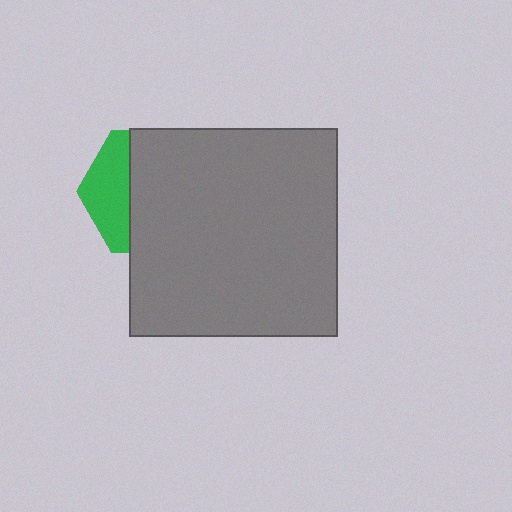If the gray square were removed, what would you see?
You would see the complete green hexagon.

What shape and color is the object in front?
The object in front is a gray square.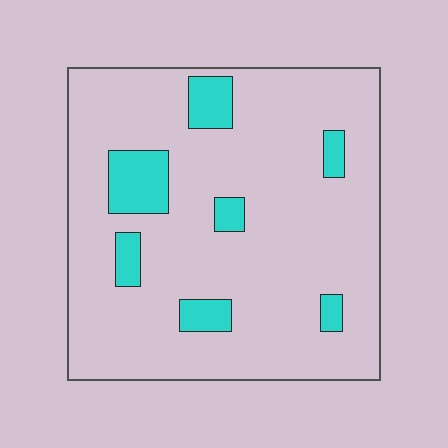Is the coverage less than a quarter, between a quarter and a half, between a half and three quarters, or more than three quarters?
Less than a quarter.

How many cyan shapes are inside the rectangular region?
7.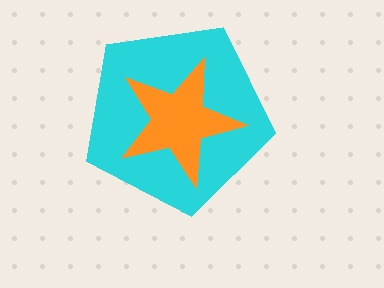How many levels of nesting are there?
2.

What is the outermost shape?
The cyan pentagon.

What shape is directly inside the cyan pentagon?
The orange star.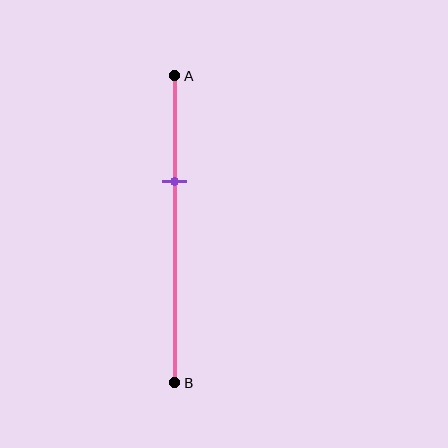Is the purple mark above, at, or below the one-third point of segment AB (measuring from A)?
The purple mark is approximately at the one-third point of segment AB.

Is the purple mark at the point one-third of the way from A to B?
Yes, the mark is approximately at the one-third point.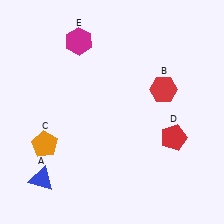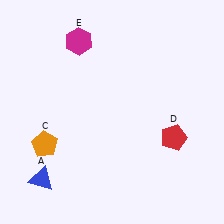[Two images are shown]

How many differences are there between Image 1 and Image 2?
There is 1 difference between the two images.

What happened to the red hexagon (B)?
The red hexagon (B) was removed in Image 2. It was in the top-right area of Image 1.